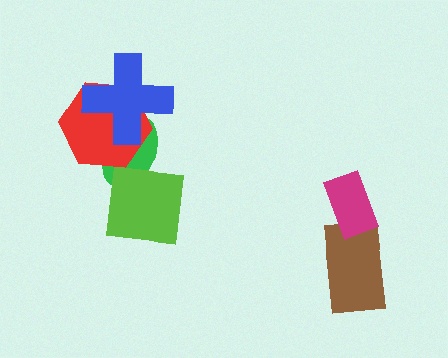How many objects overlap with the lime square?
1 object overlaps with the lime square.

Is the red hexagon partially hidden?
Yes, it is partially covered by another shape.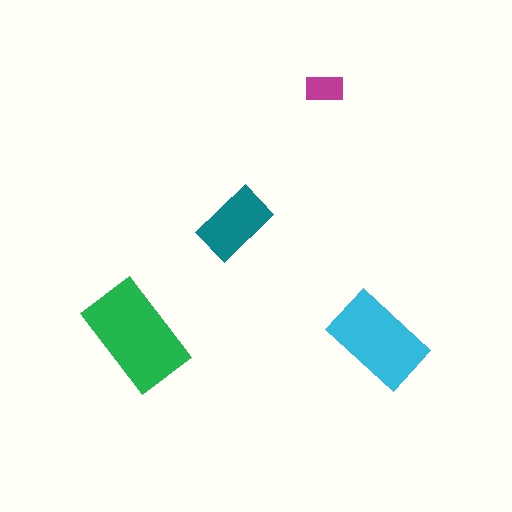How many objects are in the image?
There are 4 objects in the image.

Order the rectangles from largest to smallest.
the green one, the cyan one, the teal one, the magenta one.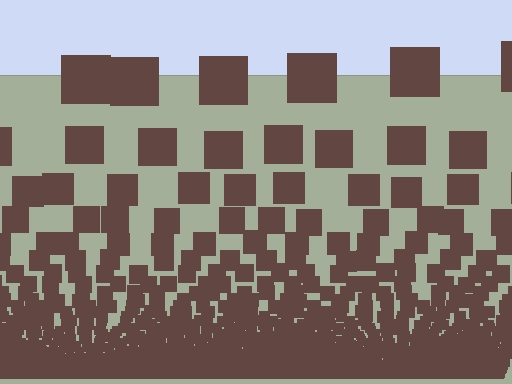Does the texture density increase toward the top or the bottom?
Density increases toward the bottom.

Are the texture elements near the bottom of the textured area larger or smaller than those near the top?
Smaller. The gradient is inverted — elements near the bottom are smaller and denser.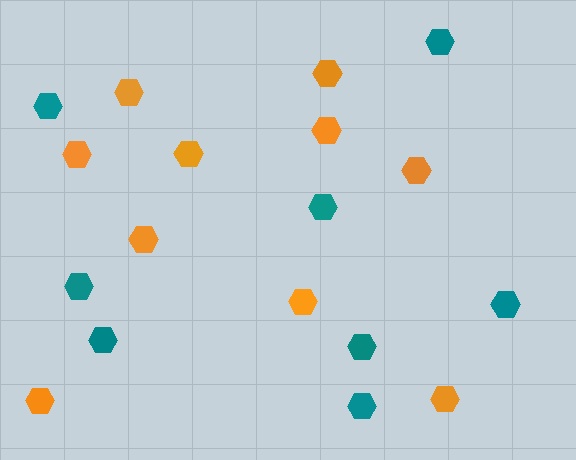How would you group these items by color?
There are 2 groups: one group of orange hexagons (10) and one group of teal hexagons (8).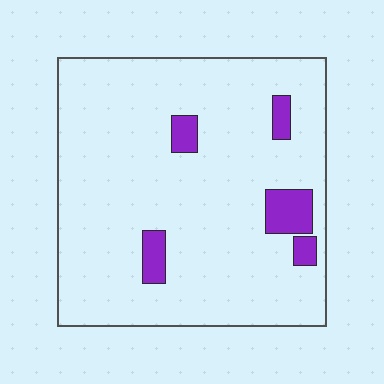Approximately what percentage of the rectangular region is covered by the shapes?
Approximately 10%.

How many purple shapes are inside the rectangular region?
5.